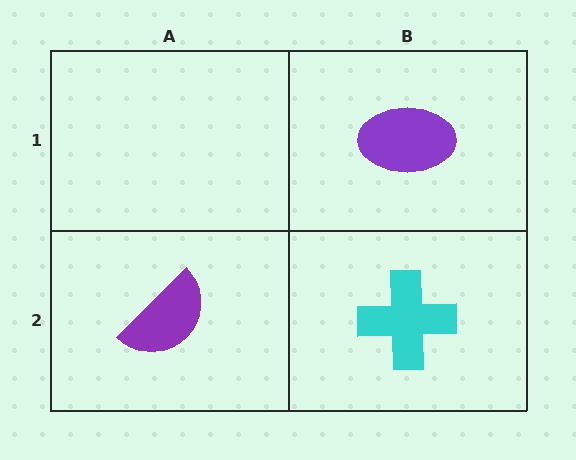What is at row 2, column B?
A cyan cross.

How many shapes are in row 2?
2 shapes.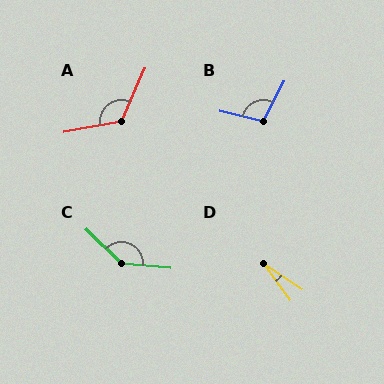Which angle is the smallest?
D, at approximately 21 degrees.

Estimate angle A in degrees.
Approximately 124 degrees.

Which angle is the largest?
C, at approximately 141 degrees.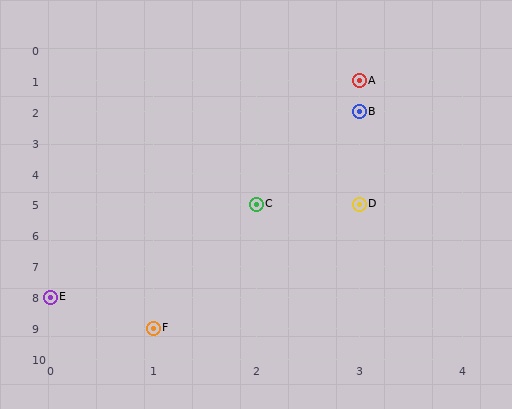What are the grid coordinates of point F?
Point F is at grid coordinates (1, 9).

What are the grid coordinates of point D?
Point D is at grid coordinates (3, 5).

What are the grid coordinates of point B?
Point B is at grid coordinates (3, 2).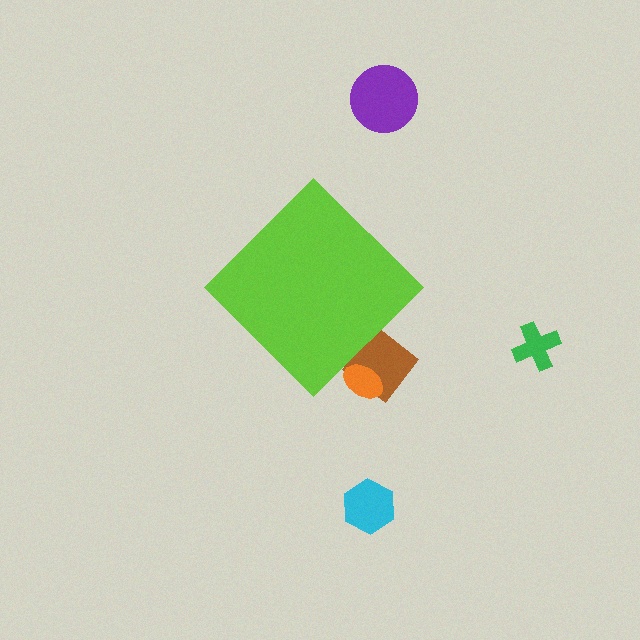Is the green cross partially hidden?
No, the green cross is fully visible.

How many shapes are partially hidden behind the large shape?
2 shapes are partially hidden.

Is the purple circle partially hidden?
No, the purple circle is fully visible.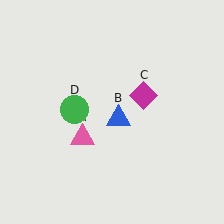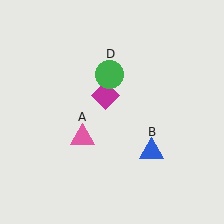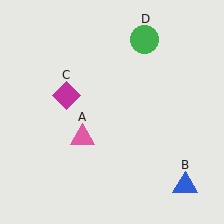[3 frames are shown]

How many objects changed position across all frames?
3 objects changed position: blue triangle (object B), magenta diamond (object C), green circle (object D).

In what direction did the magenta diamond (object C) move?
The magenta diamond (object C) moved left.